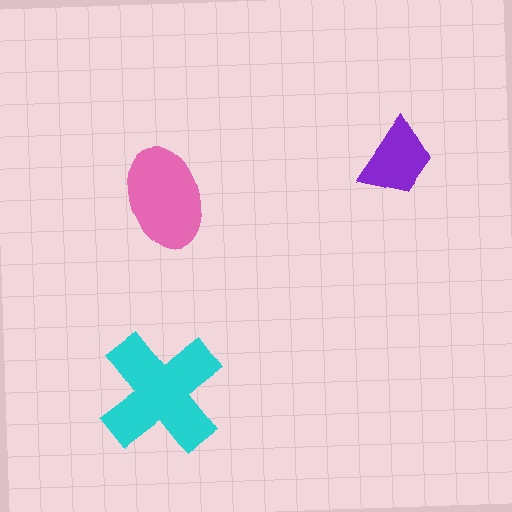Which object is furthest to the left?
The cyan cross is leftmost.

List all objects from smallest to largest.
The purple trapezoid, the pink ellipse, the cyan cross.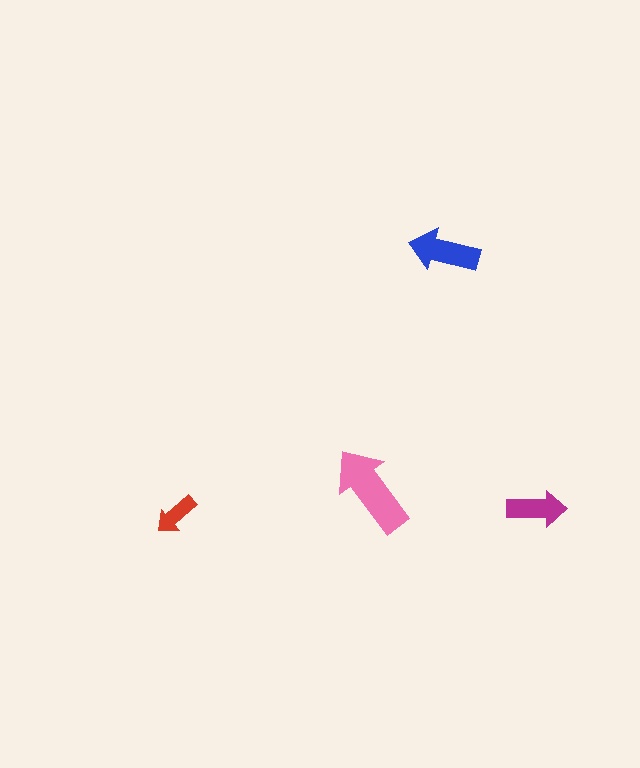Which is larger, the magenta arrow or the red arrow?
The magenta one.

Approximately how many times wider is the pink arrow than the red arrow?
About 2 times wider.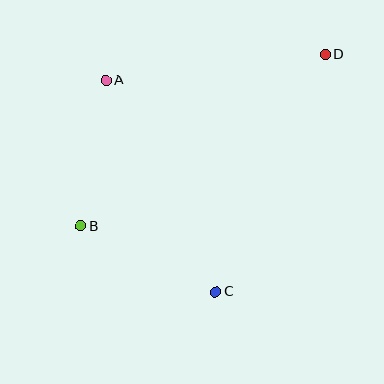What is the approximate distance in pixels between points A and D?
The distance between A and D is approximately 221 pixels.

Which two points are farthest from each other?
Points B and D are farthest from each other.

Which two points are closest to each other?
Points A and B are closest to each other.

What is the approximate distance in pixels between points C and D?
The distance between C and D is approximately 262 pixels.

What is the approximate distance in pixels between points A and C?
The distance between A and C is approximately 239 pixels.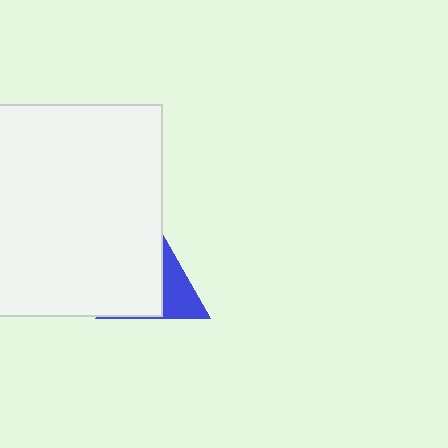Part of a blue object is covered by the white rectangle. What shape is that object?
It is a triangle.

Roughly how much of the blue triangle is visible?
A small part of it is visible (roughly 36%).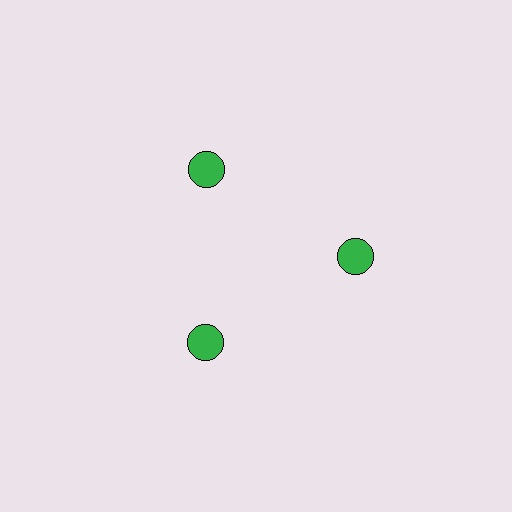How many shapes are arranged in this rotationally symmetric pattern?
There are 3 shapes, arranged in 3 groups of 1.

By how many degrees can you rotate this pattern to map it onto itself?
The pattern maps onto itself every 120 degrees of rotation.